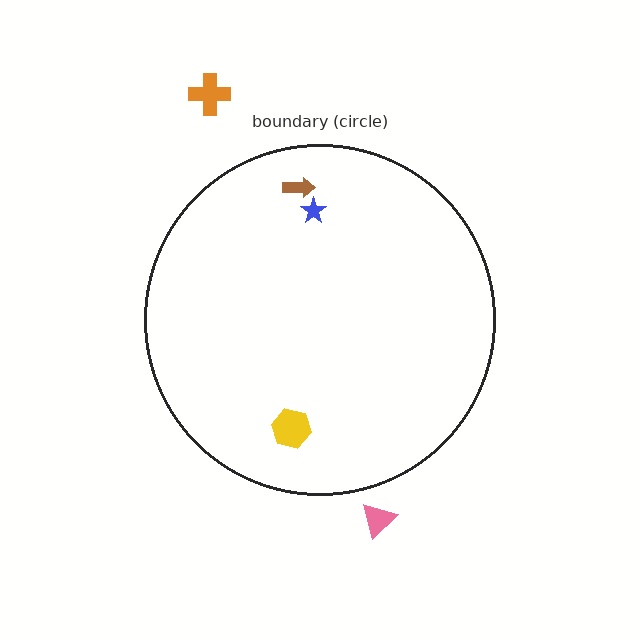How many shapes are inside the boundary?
3 inside, 2 outside.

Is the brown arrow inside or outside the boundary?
Inside.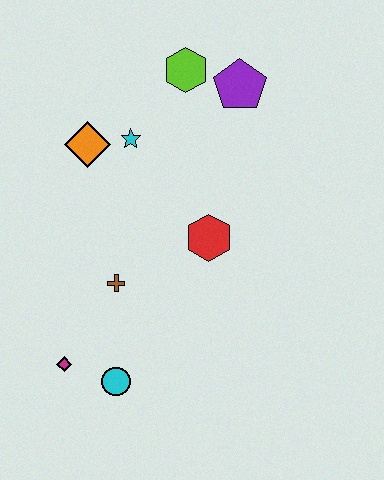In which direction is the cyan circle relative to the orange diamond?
The cyan circle is below the orange diamond.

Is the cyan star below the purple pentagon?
Yes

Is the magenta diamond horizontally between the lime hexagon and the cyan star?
No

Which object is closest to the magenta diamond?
The cyan circle is closest to the magenta diamond.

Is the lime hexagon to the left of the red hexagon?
Yes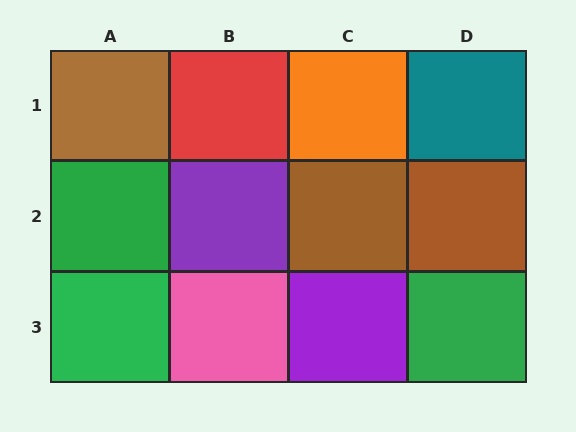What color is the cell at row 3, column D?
Green.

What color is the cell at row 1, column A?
Brown.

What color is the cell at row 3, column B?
Pink.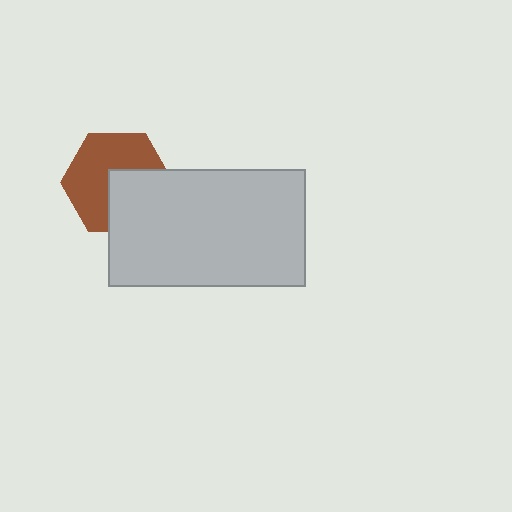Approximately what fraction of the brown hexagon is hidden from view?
Roughly 40% of the brown hexagon is hidden behind the light gray rectangle.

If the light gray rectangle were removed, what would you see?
You would see the complete brown hexagon.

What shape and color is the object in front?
The object in front is a light gray rectangle.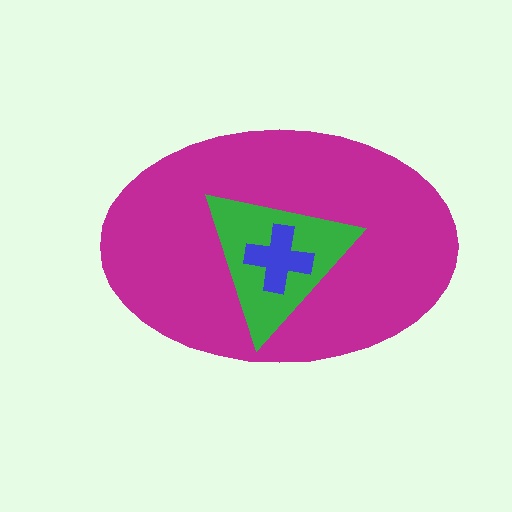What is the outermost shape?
The magenta ellipse.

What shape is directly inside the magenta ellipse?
The green triangle.